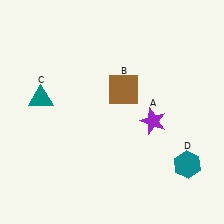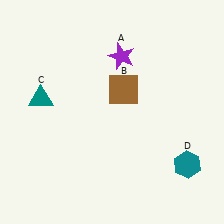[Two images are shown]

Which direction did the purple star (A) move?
The purple star (A) moved up.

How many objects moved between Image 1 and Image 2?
1 object moved between the two images.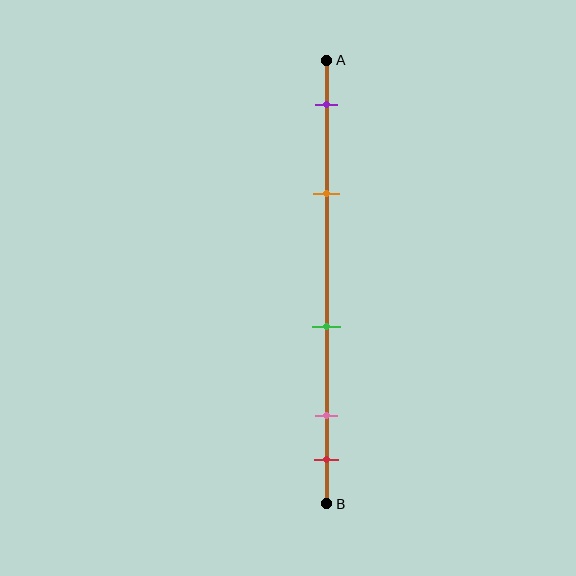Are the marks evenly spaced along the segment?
No, the marks are not evenly spaced.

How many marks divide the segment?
There are 5 marks dividing the segment.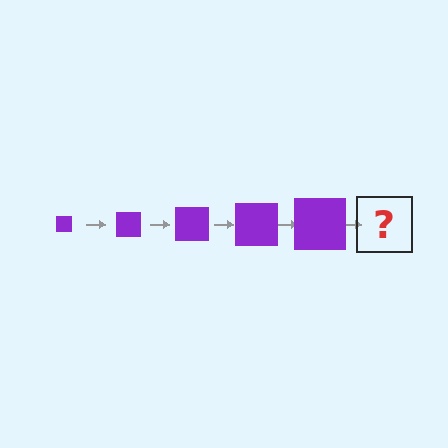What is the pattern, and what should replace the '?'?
The pattern is that the square gets progressively larger each step. The '?' should be a purple square, larger than the previous one.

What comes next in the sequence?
The next element should be a purple square, larger than the previous one.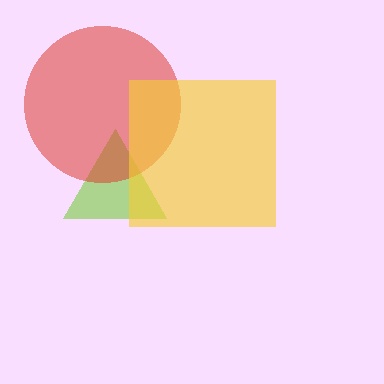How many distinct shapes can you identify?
There are 3 distinct shapes: a lime triangle, a red circle, a yellow square.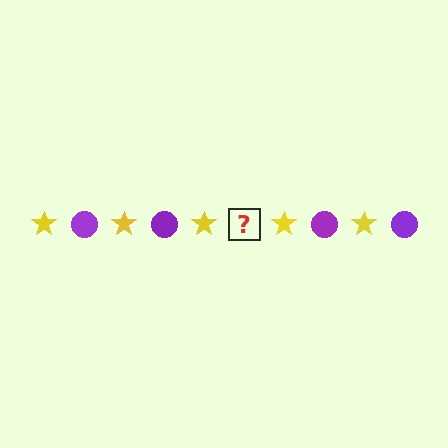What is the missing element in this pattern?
The missing element is a purple circle.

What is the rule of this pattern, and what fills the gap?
The rule is that the pattern alternates between yellow star and purple circle. The gap should be filled with a purple circle.